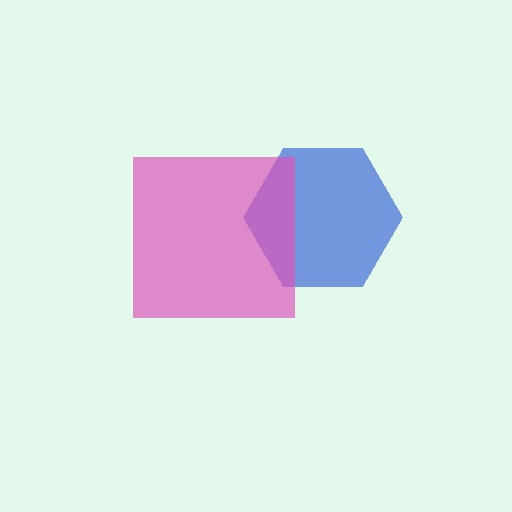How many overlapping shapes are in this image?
There are 2 overlapping shapes in the image.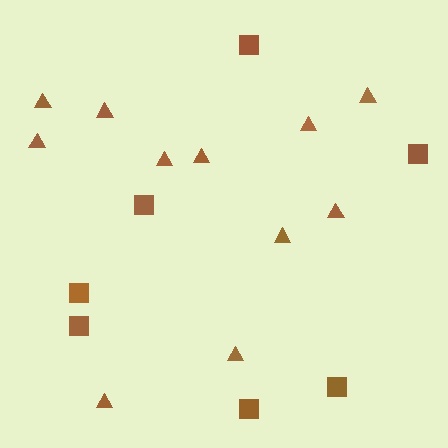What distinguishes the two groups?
There are 2 groups: one group of triangles (11) and one group of squares (7).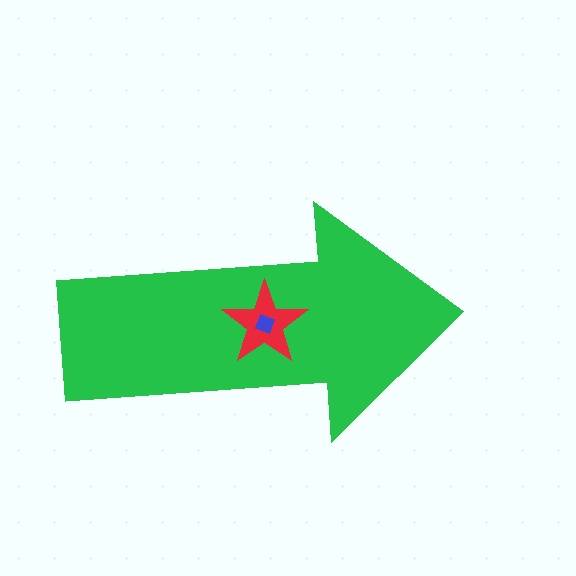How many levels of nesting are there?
3.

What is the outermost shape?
The green arrow.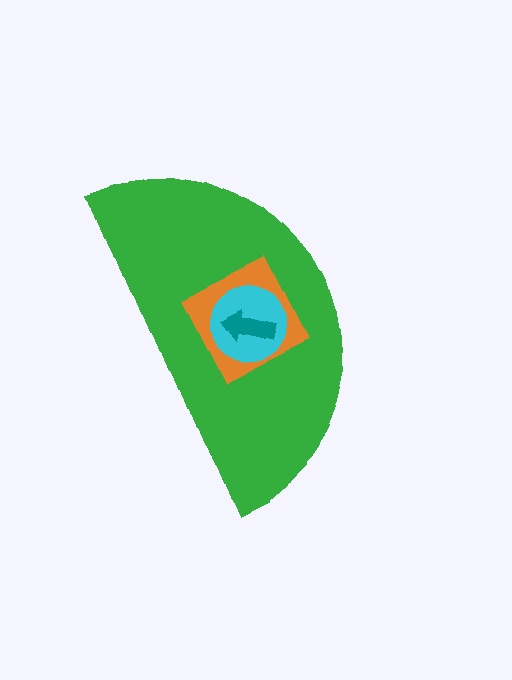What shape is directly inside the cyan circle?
The teal arrow.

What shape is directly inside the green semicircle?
The orange diamond.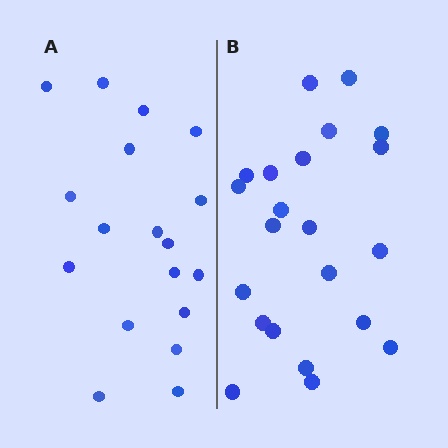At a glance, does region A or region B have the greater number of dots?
Region B (the right region) has more dots.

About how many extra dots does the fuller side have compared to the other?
Region B has about 4 more dots than region A.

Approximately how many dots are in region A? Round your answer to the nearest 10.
About 20 dots. (The exact count is 18, which rounds to 20.)